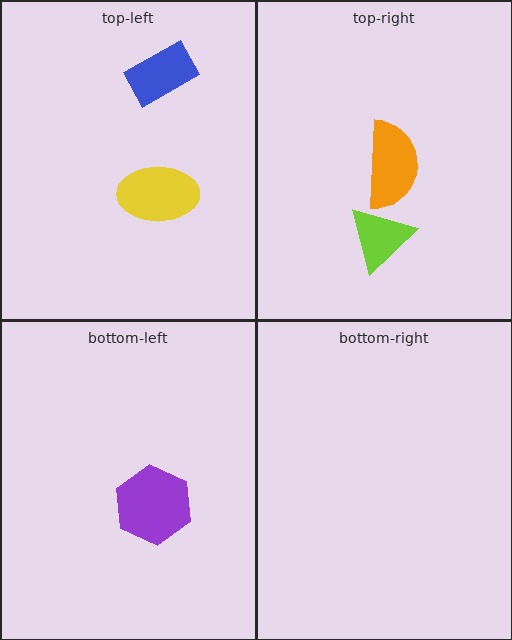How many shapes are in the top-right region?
2.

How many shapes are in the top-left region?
2.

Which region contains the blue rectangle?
The top-left region.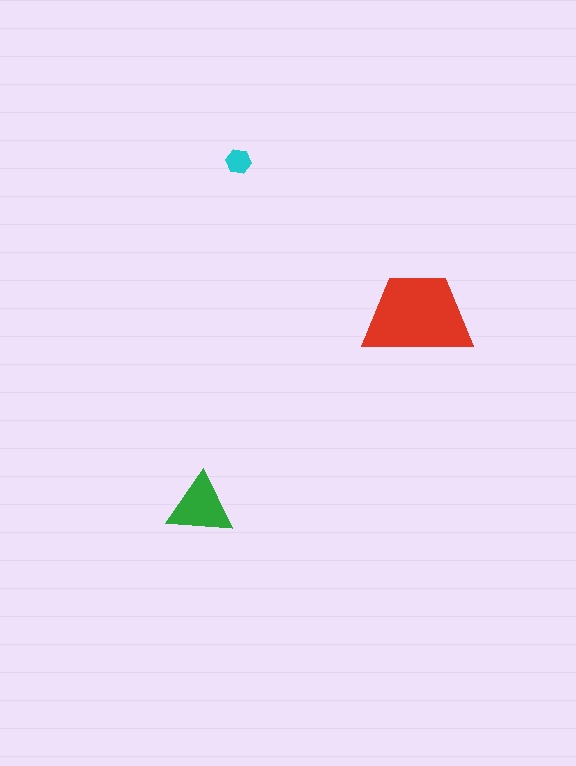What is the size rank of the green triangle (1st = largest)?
2nd.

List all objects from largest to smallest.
The red trapezoid, the green triangle, the cyan hexagon.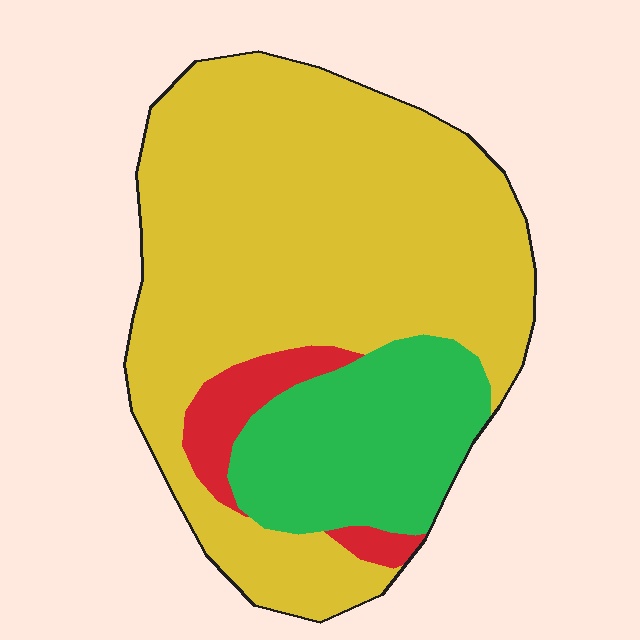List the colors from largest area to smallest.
From largest to smallest: yellow, green, red.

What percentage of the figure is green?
Green takes up between a sixth and a third of the figure.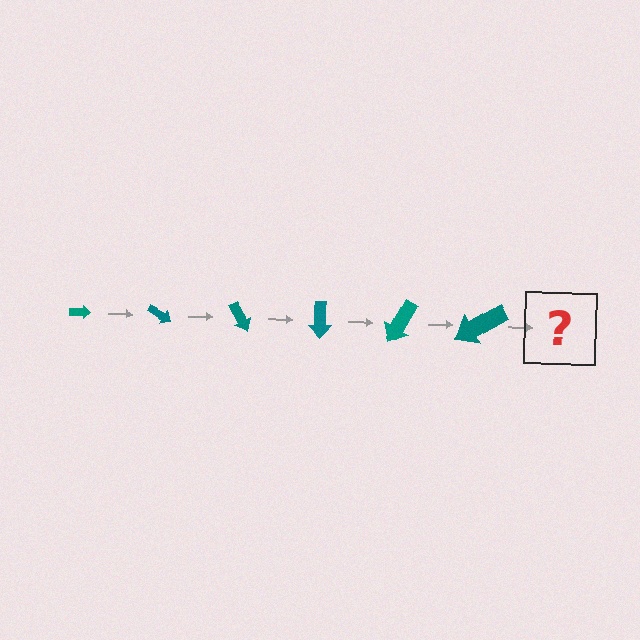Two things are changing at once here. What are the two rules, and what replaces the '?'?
The two rules are that the arrow grows larger each step and it rotates 30 degrees each step. The '?' should be an arrow, larger than the previous one and rotated 180 degrees from the start.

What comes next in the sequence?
The next element should be an arrow, larger than the previous one and rotated 180 degrees from the start.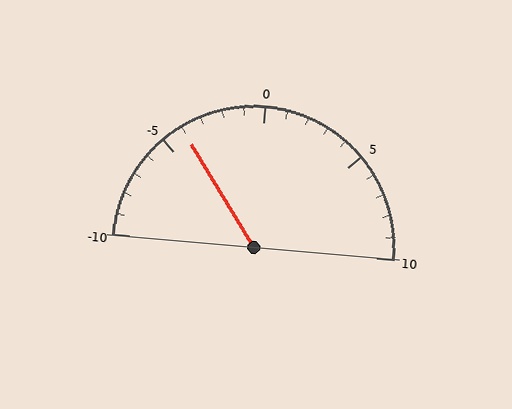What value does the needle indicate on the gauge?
The needle indicates approximately -4.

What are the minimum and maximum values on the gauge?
The gauge ranges from -10 to 10.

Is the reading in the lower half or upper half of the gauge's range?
The reading is in the lower half of the range (-10 to 10).